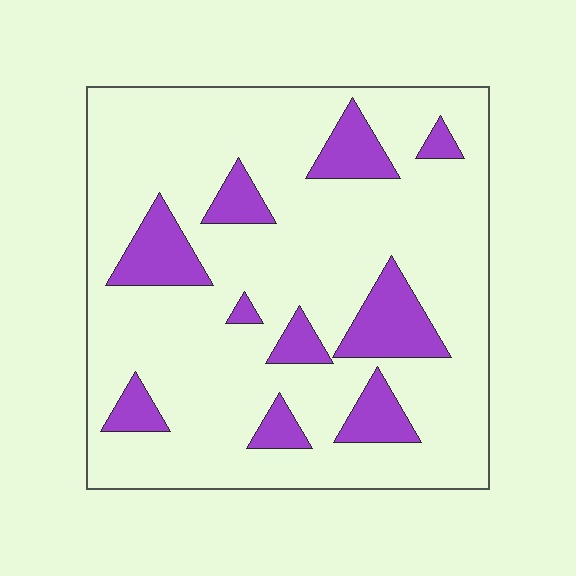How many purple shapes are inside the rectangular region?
10.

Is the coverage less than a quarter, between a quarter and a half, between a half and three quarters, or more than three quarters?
Less than a quarter.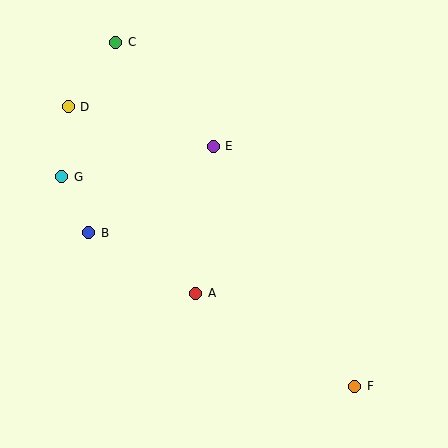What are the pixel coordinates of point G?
Point G is at (62, 177).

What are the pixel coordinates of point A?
Point A is at (196, 293).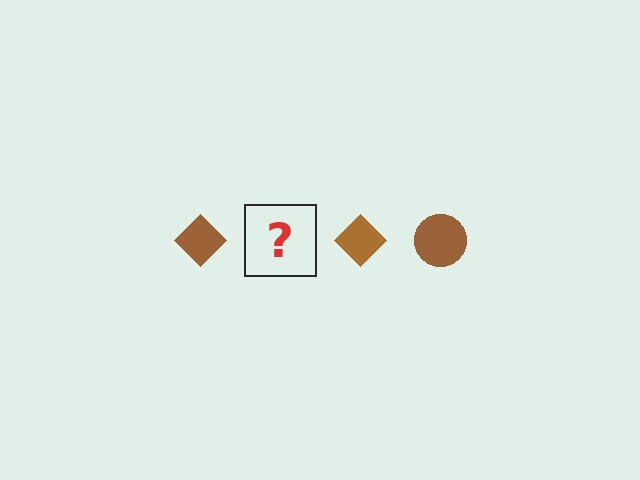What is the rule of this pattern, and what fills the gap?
The rule is that the pattern cycles through diamond, circle shapes in brown. The gap should be filled with a brown circle.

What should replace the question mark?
The question mark should be replaced with a brown circle.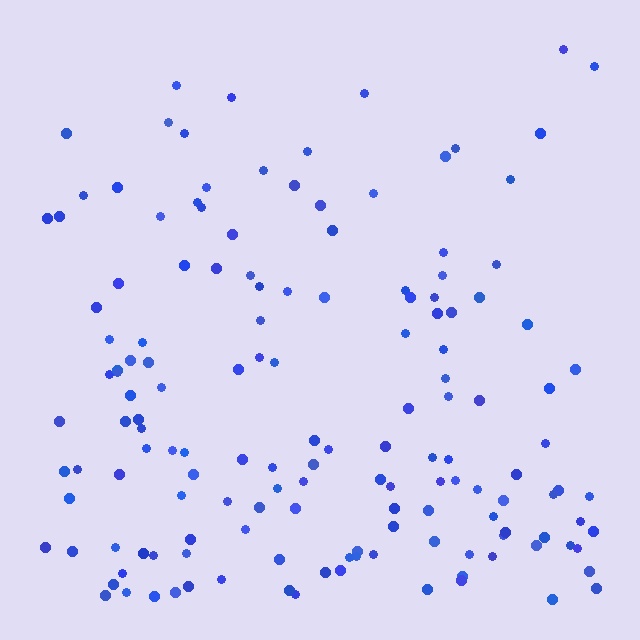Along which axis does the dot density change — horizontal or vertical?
Vertical.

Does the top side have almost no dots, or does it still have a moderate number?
Still a moderate number, just noticeably fewer than the bottom.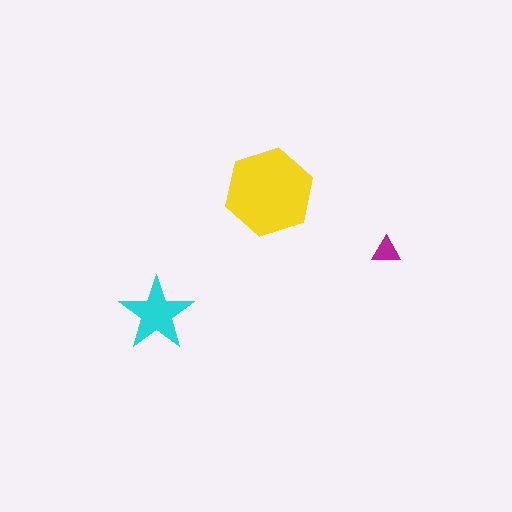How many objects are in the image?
There are 3 objects in the image.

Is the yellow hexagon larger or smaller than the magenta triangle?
Larger.